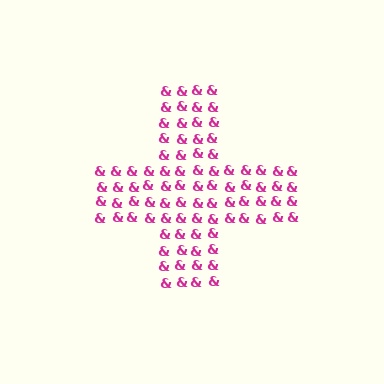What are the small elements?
The small elements are ampersands.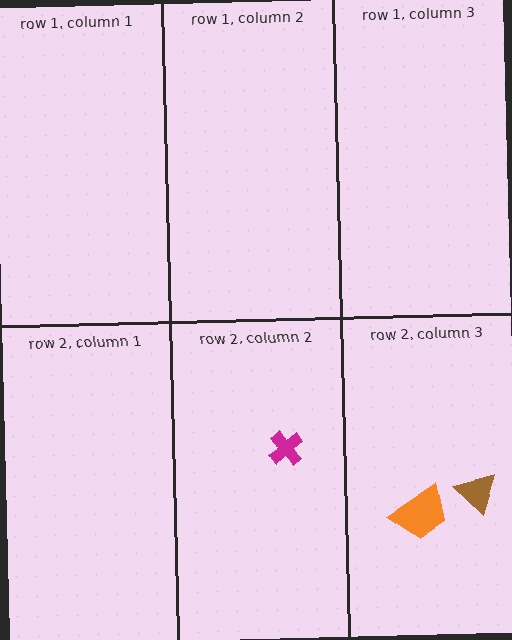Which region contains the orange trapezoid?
The row 2, column 3 region.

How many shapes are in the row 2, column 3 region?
2.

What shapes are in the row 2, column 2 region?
The magenta cross.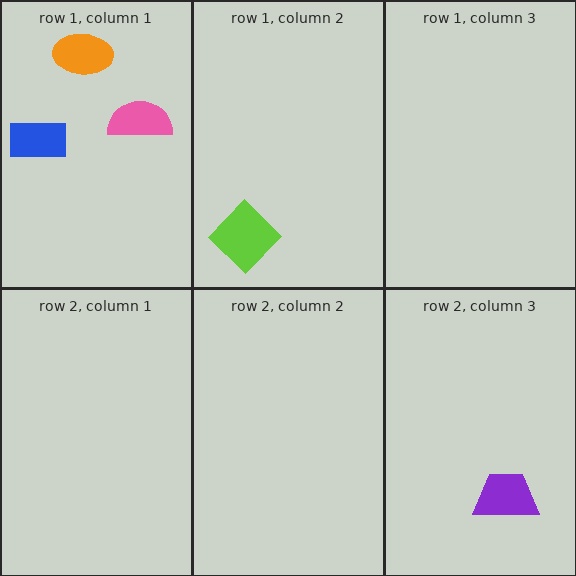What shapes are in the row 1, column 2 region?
The lime diamond.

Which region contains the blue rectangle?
The row 1, column 1 region.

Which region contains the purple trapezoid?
The row 2, column 3 region.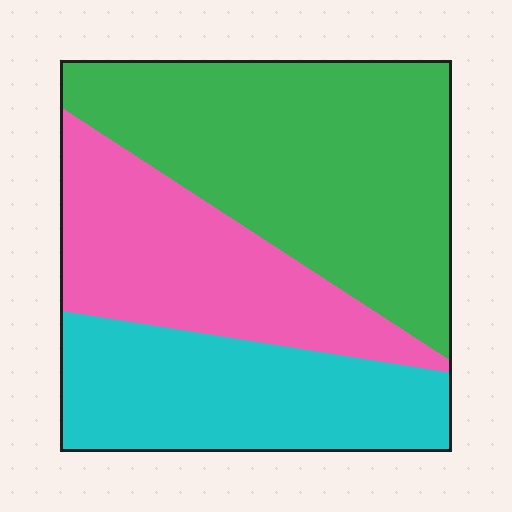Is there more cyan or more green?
Green.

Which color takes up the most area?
Green, at roughly 45%.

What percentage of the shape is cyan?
Cyan covers around 30% of the shape.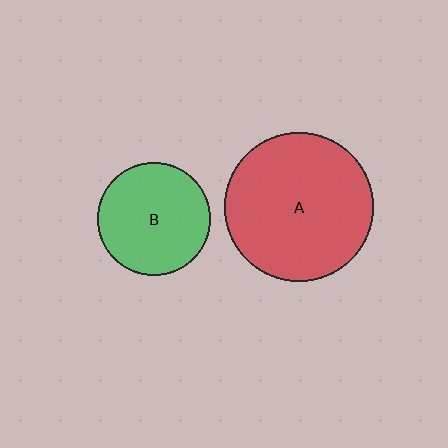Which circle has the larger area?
Circle A (red).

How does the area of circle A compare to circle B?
Approximately 1.8 times.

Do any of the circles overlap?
No, none of the circles overlap.